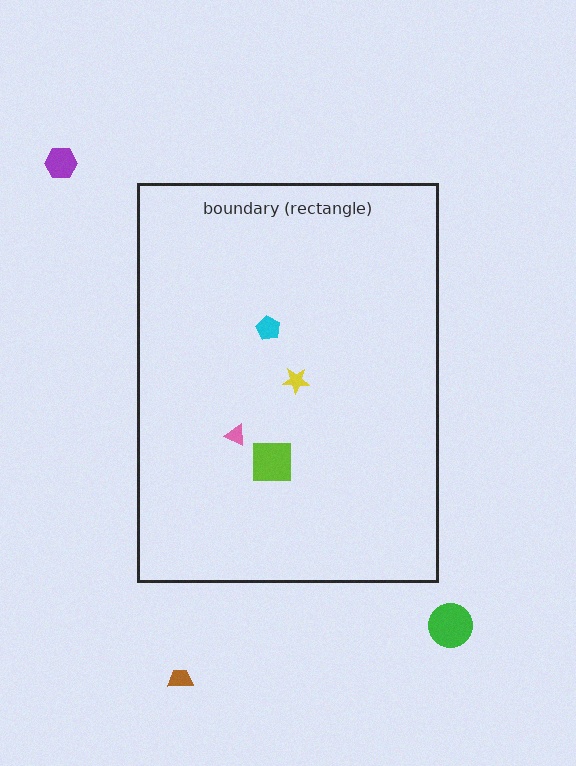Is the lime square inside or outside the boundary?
Inside.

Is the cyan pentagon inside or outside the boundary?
Inside.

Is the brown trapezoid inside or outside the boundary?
Outside.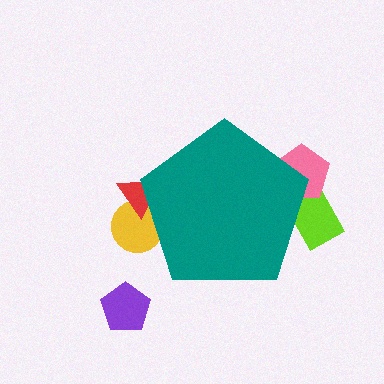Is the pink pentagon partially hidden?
Yes, the pink pentagon is partially hidden behind the teal pentagon.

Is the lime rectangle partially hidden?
Yes, the lime rectangle is partially hidden behind the teal pentagon.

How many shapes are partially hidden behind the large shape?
4 shapes are partially hidden.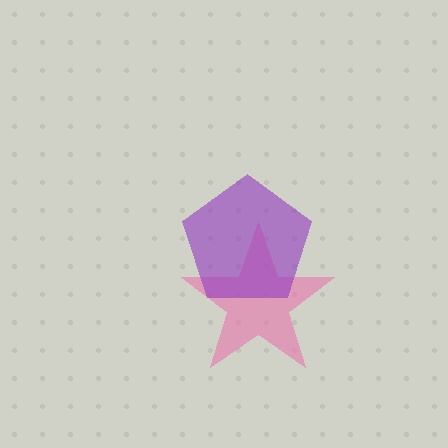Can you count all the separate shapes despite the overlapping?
Yes, there are 2 separate shapes.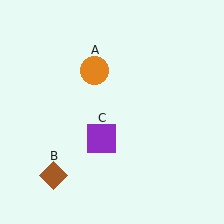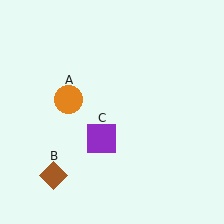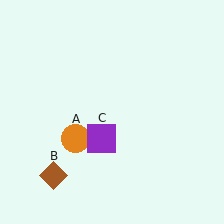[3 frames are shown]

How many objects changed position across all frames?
1 object changed position: orange circle (object A).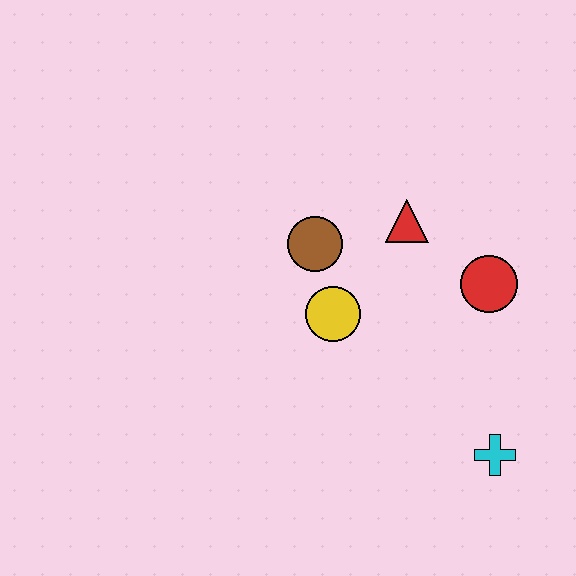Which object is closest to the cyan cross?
The red circle is closest to the cyan cross.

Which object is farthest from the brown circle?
The cyan cross is farthest from the brown circle.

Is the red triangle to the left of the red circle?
Yes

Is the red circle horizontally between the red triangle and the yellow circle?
No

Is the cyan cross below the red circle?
Yes